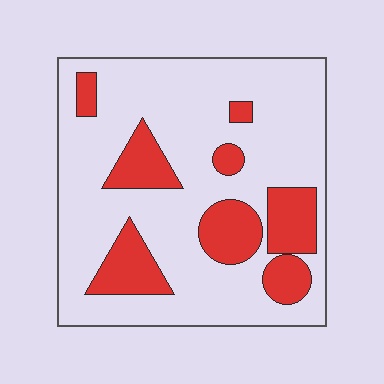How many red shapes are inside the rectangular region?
8.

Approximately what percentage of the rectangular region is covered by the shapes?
Approximately 25%.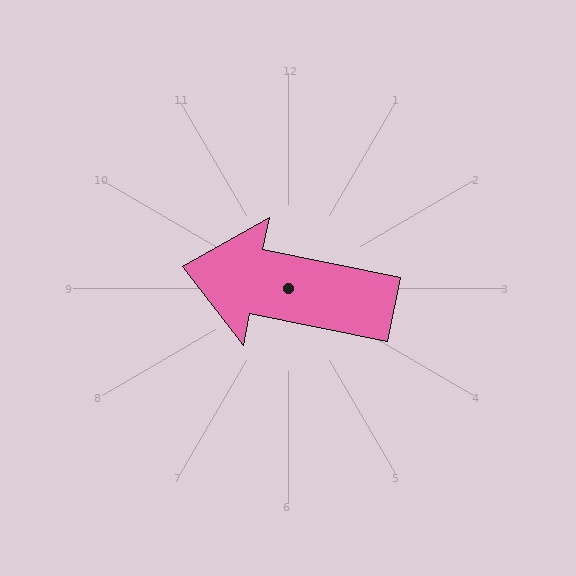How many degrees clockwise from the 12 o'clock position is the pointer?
Approximately 282 degrees.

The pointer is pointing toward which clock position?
Roughly 9 o'clock.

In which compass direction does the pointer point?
West.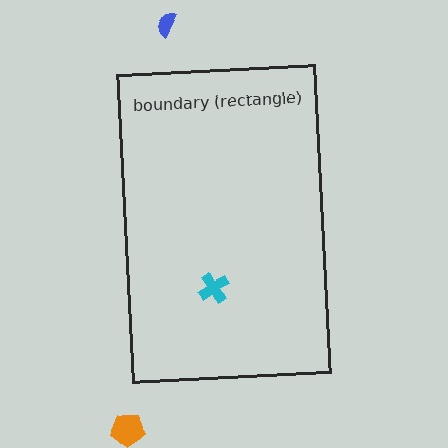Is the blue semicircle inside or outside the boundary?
Outside.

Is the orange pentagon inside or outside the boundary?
Outside.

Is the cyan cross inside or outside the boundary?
Inside.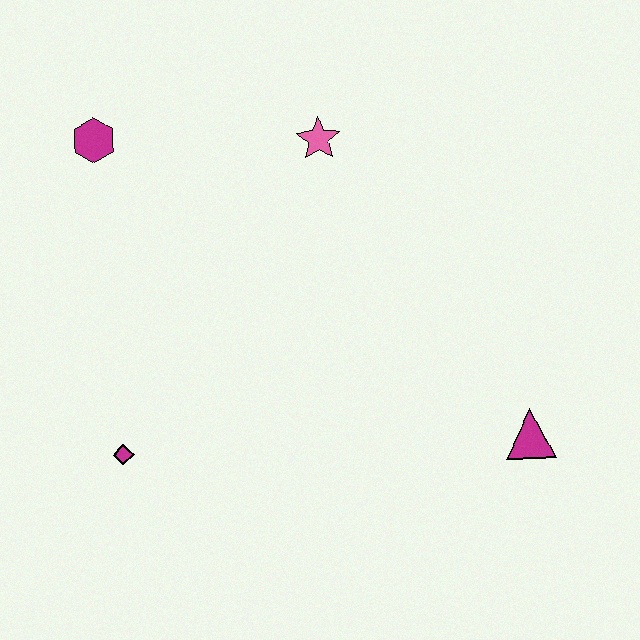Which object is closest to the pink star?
The magenta hexagon is closest to the pink star.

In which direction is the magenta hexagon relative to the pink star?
The magenta hexagon is to the left of the pink star.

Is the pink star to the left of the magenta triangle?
Yes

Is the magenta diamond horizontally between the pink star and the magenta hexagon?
Yes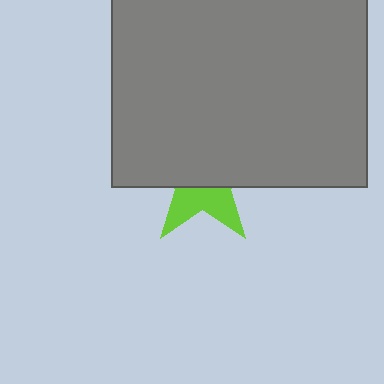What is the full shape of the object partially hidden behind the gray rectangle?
The partially hidden object is a lime star.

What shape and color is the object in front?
The object in front is a gray rectangle.